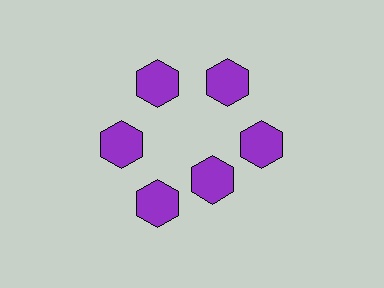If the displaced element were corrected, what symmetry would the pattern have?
It would have 6-fold rotational symmetry — the pattern would map onto itself every 60 degrees.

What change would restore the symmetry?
The symmetry would be restored by moving it outward, back onto the ring so that all 6 hexagons sit at equal angles and equal distance from the center.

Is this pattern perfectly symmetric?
No. The 6 purple hexagons are arranged in a ring, but one element near the 5 o'clock position is pulled inward toward the center, breaking the 6-fold rotational symmetry.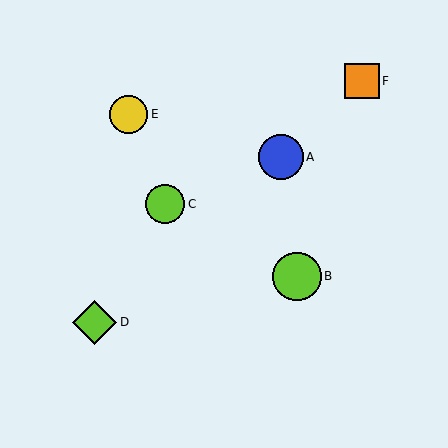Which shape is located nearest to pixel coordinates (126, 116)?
The yellow circle (labeled E) at (128, 114) is nearest to that location.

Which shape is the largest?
The lime circle (labeled B) is the largest.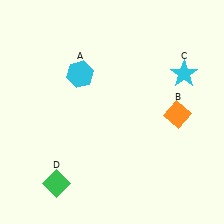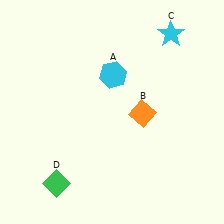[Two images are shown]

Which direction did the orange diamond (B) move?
The orange diamond (B) moved left.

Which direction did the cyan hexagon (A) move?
The cyan hexagon (A) moved right.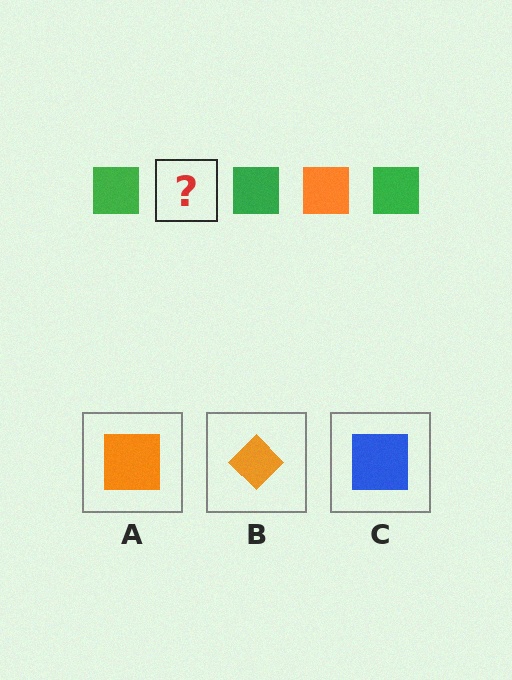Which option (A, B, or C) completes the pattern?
A.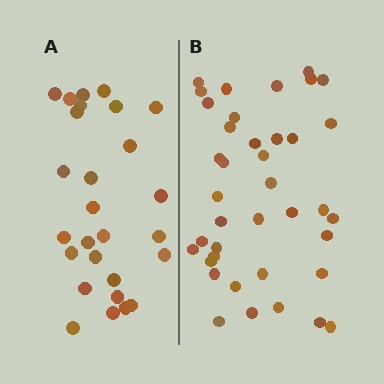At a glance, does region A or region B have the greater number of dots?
Region B (the right region) has more dots.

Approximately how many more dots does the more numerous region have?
Region B has roughly 12 or so more dots than region A.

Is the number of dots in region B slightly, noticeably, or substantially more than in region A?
Region B has noticeably more, but not dramatically so. The ratio is roughly 1.4 to 1.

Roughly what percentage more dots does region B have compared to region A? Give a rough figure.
About 45% more.